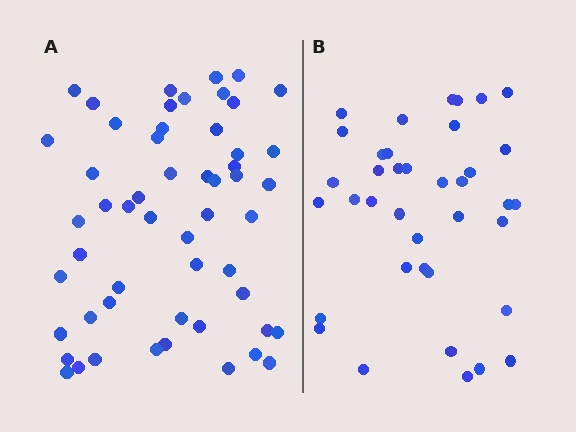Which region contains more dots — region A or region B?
Region A (the left region) has more dots.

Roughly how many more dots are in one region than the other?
Region A has approximately 15 more dots than region B.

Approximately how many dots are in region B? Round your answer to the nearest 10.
About 40 dots. (The exact count is 38, which rounds to 40.)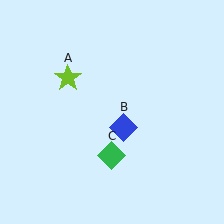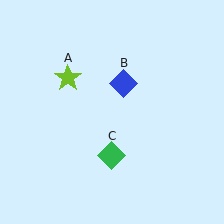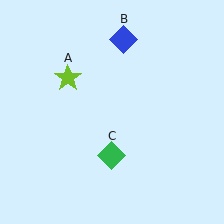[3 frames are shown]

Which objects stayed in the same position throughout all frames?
Lime star (object A) and green diamond (object C) remained stationary.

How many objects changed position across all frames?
1 object changed position: blue diamond (object B).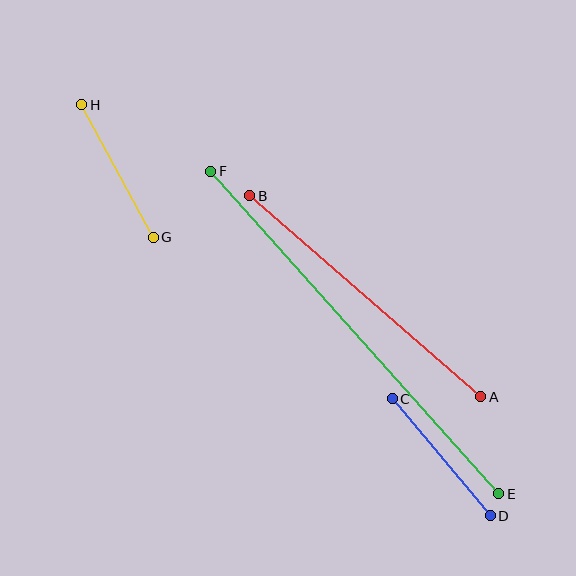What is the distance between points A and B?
The distance is approximately 306 pixels.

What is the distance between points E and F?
The distance is approximately 433 pixels.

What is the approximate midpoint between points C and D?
The midpoint is at approximately (441, 457) pixels.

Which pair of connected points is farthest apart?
Points E and F are farthest apart.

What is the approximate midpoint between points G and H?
The midpoint is at approximately (118, 171) pixels.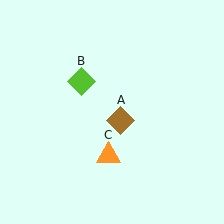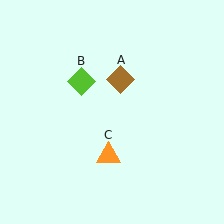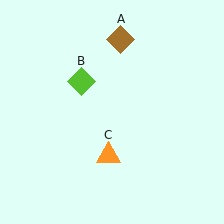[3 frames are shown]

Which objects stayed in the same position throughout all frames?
Lime diamond (object B) and orange triangle (object C) remained stationary.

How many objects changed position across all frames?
1 object changed position: brown diamond (object A).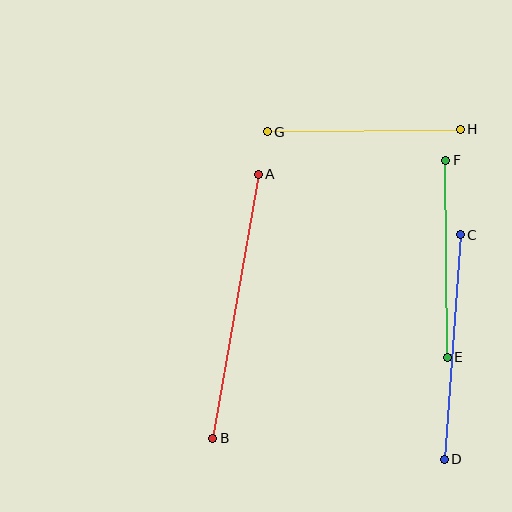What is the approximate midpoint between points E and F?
The midpoint is at approximately (446, 259) pixels.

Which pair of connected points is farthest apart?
Points A and B are farthest apart.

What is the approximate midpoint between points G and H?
The midpoint is at approximately (364, 130) pixels.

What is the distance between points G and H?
The distance is approximately 193 pixels.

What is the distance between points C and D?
The distance is approximately 225 pixels.